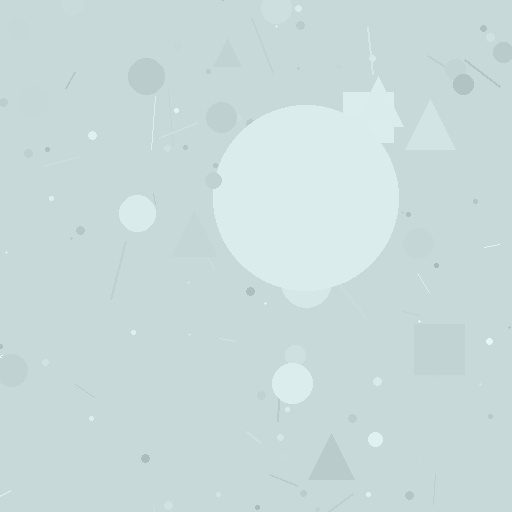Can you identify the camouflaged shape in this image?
The camouflaged shape is a circle.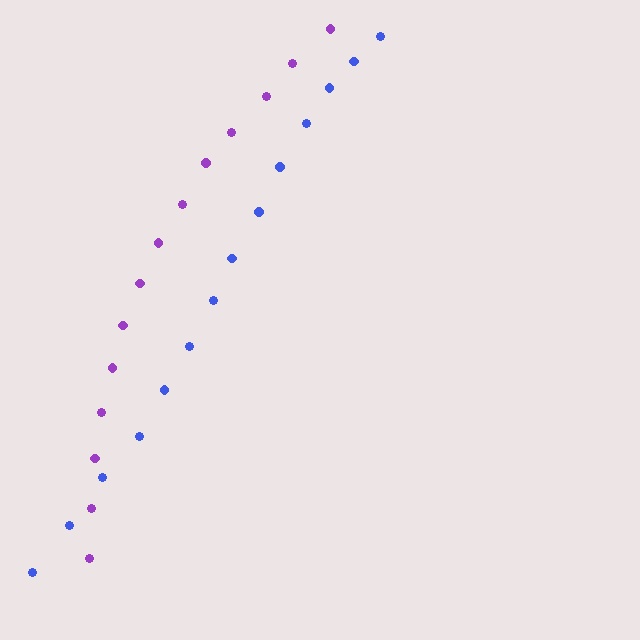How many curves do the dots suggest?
There are 2 distinct paths.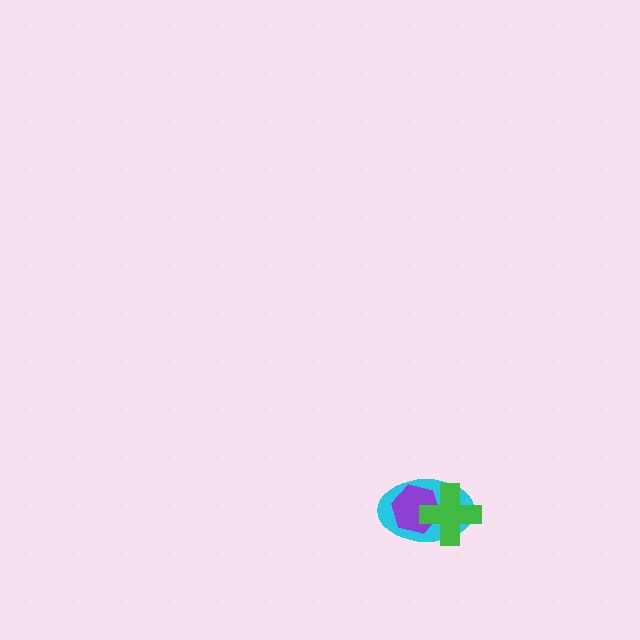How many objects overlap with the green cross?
2 objects overlap with the green cross.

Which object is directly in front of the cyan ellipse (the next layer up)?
The purple hexagon is directly in front of the cyan ellipse.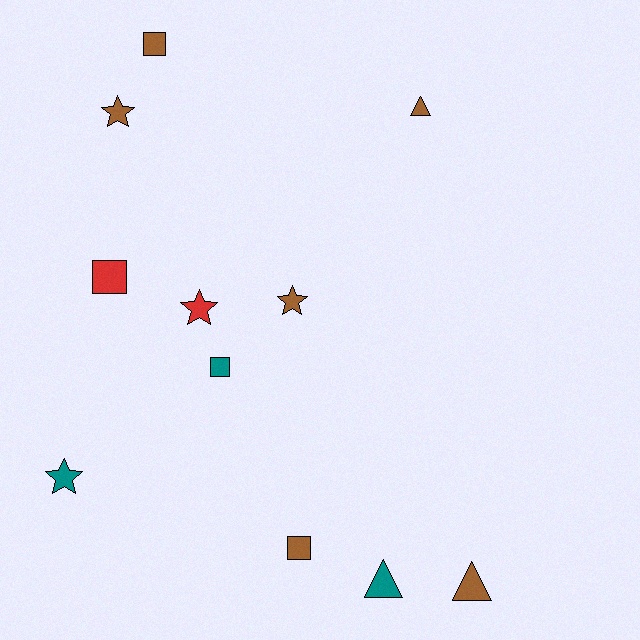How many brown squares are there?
There are 2 brown squares.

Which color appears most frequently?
Brown, with 6 objects.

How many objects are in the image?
There are 11 objects.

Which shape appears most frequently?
Star, with 4 objects.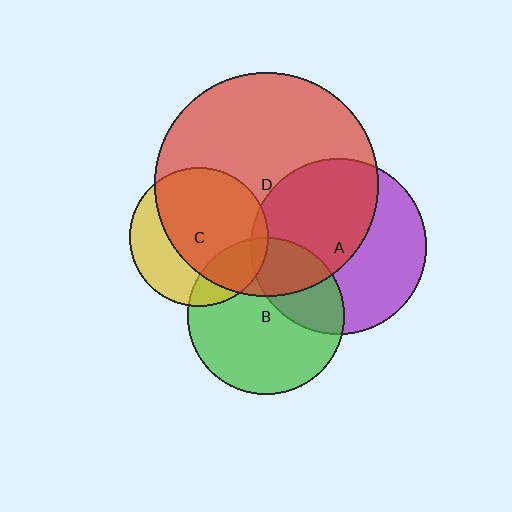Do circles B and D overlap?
Yes.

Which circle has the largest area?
Circle D (red).